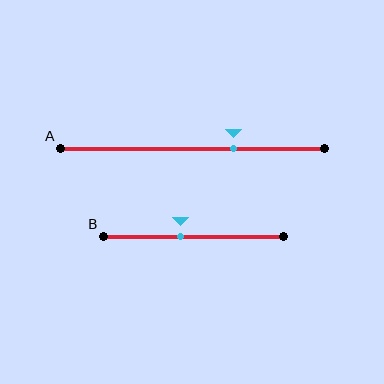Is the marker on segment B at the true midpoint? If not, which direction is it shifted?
No, the marker on segment B is shifted to the left by about 7% of the segment length.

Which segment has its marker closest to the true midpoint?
Segment B has its marker closest to the true midpoint.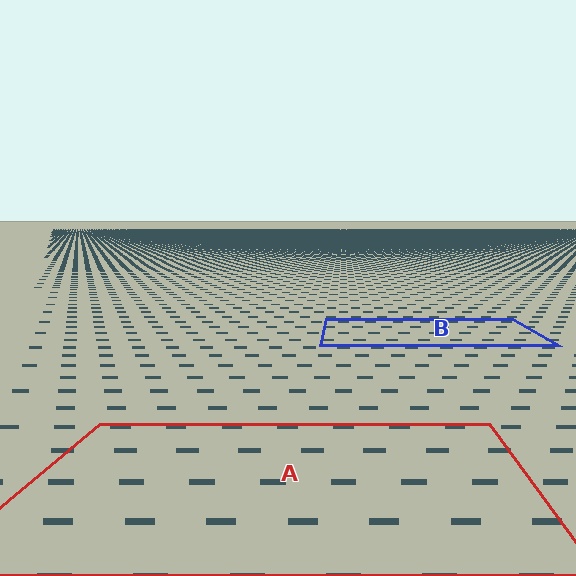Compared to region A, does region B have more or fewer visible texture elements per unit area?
Region B has more texture elements per unit area — they are packed more densely because it is farther away.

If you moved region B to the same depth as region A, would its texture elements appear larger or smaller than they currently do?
They would appear larger. At a closer depth, the same texture elements are projected at a bigger on-screen size.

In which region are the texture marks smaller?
The texture marks are smaller in region B, because it is farther away.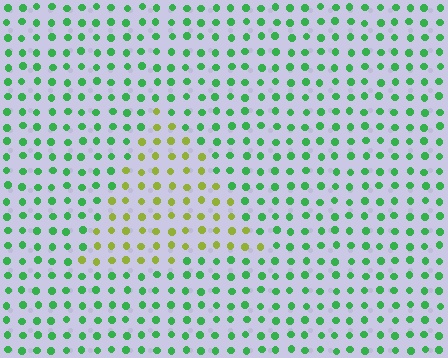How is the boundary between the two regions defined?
The boundary is defined purely by a slight shift in hue (about 55 degrees). Spacing, size, and orientation are identical on both sides.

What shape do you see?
I see a triangle.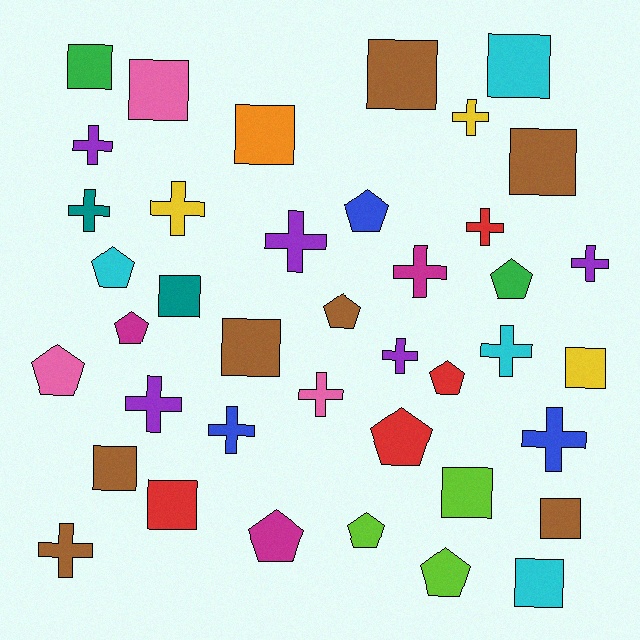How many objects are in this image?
There are 40 objects.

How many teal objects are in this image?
There are 2 teal objects.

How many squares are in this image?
There are 14 squares.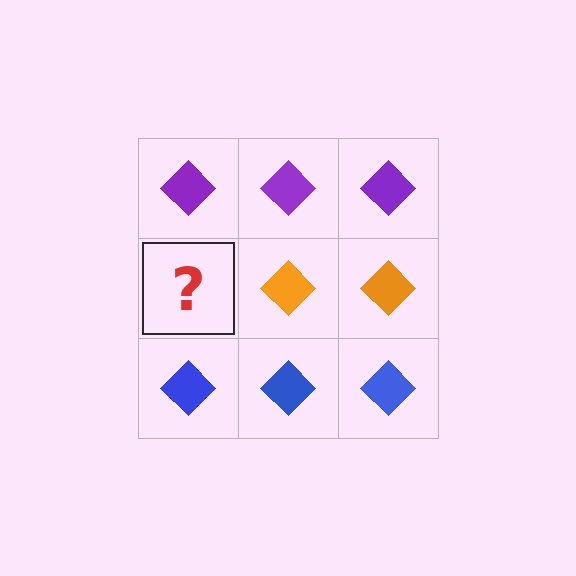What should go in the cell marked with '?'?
The missing cell should contain an orange diamond.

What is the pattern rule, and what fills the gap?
The rule is that each row has a consistent color. The gap should be filled with an orange diamond.